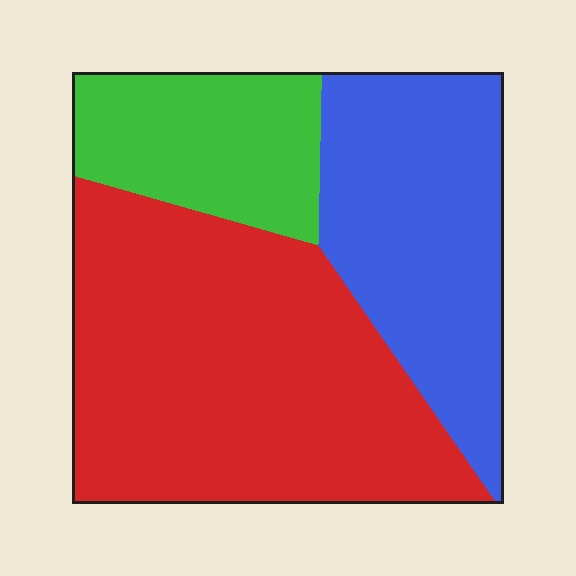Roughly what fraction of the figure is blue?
Blue takes up about one third (1/3) of the figure.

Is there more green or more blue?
Blue.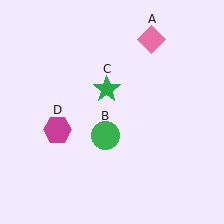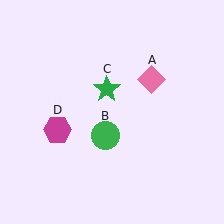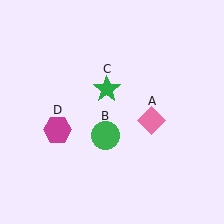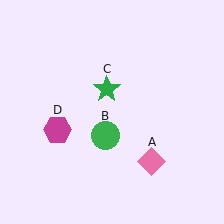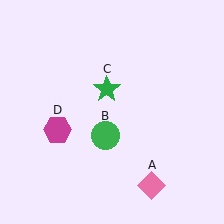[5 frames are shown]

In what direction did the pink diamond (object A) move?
The pink diamond (object A) moved down.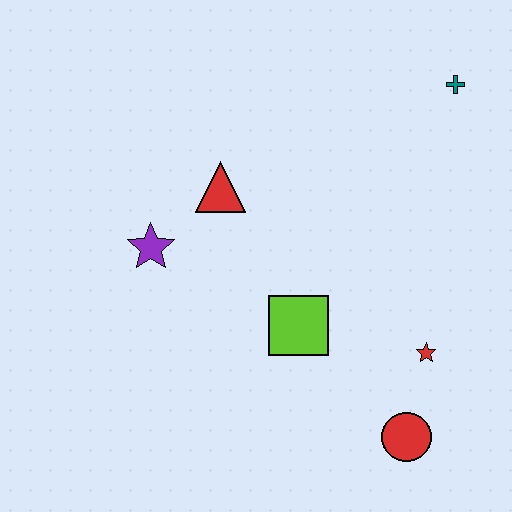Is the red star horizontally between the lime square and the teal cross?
Yes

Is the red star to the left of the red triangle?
No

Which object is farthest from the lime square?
The teal cross is farthest from the lime square.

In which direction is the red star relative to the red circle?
The red star is above the red circle.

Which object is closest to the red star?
The red circle is closest to the red star.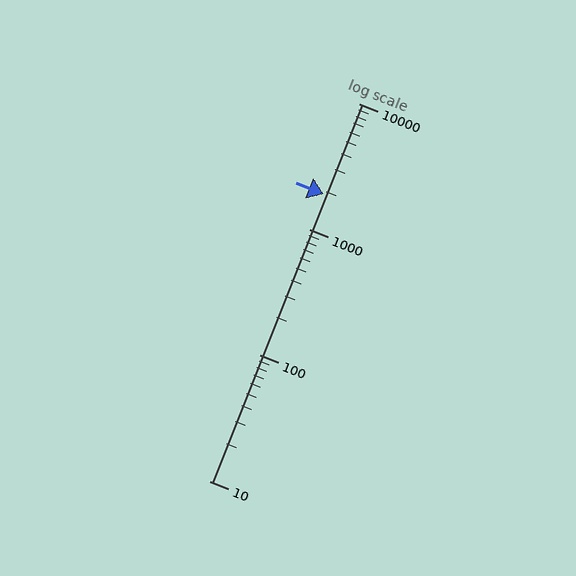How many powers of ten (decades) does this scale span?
The scale spans 3 decades, from 10 to 10000.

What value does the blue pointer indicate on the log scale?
The pointer indicates approximately 1900.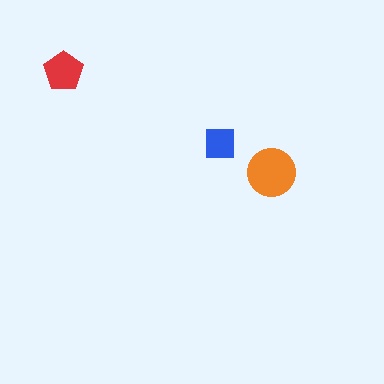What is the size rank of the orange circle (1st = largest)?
1st.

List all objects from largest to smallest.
The orange circle, the red pentagon, the blue square.